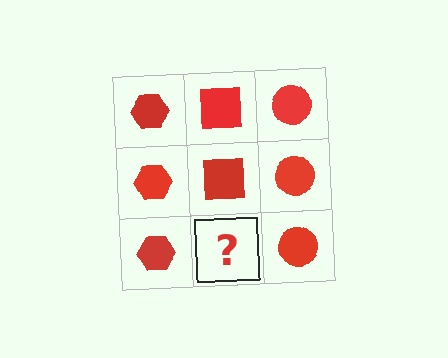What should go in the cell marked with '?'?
The missing cell should contain a red square.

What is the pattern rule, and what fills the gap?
The rule is that each column has a consistent shape. The gap should be filled with a red square.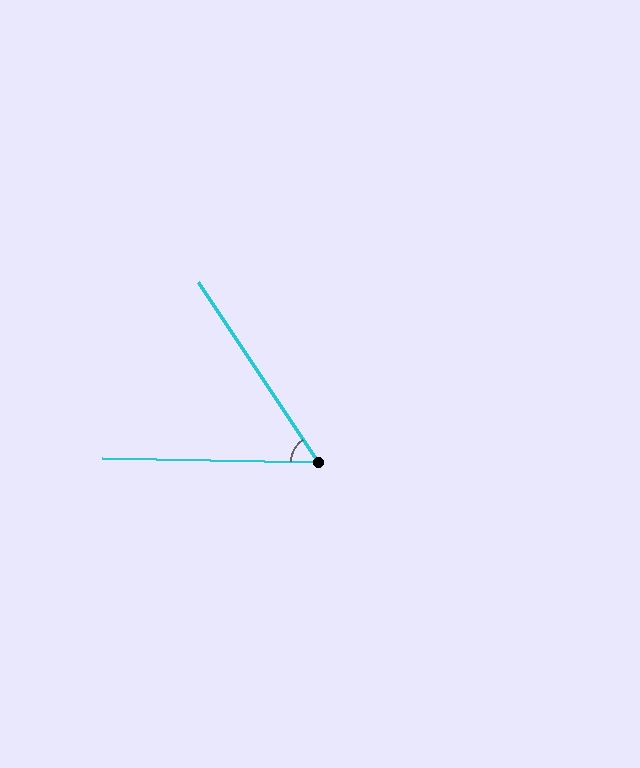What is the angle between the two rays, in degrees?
Approximately 55 degrees.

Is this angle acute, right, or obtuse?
It is acute.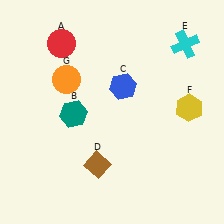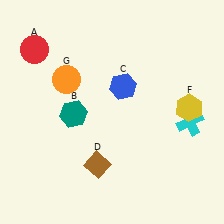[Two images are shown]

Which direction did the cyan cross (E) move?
The cyan cross (E) moved down.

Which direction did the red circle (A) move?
The red circle (A) moved left.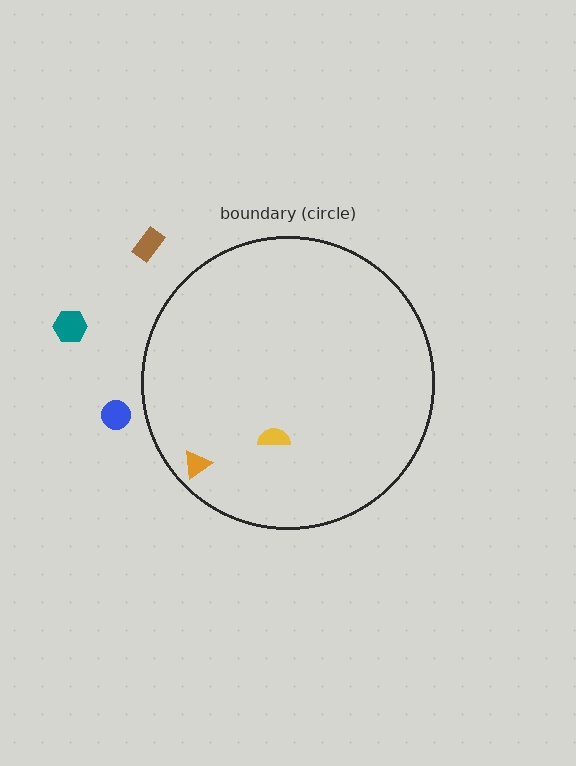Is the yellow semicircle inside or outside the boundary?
Inside.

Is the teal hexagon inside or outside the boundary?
Outside.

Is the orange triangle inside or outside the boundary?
Inside.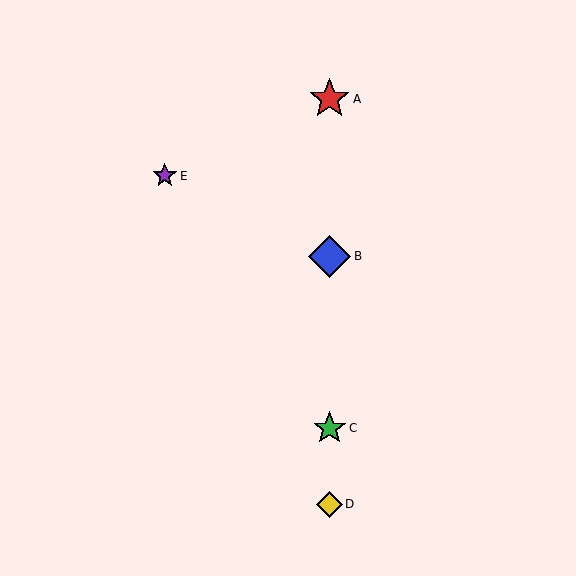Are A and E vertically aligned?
No, A is at x≈330 and E is at x≈165.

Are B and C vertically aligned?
Yes, both are at x≈330.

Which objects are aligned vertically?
Objects A, B, C, D are aligned vertically.